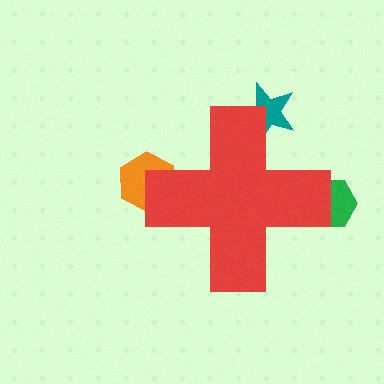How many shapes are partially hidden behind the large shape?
3 shapes are partially hidden.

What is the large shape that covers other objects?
A red cross.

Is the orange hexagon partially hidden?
Yes, the orange hexagon is partially hidden behind the red cross.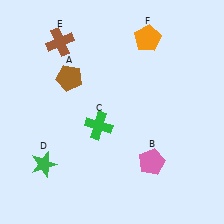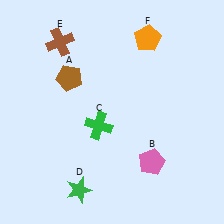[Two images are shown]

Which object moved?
The green star (D) moved right.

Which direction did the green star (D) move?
The green star (D) moved right.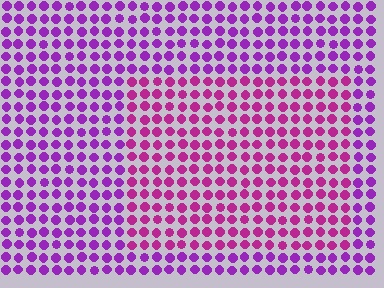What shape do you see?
I see a rectangle.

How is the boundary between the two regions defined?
The boundary is defined purely by a slight shift in hue (about 30 degrees). Spacing, size, and orientation are identical on both sides.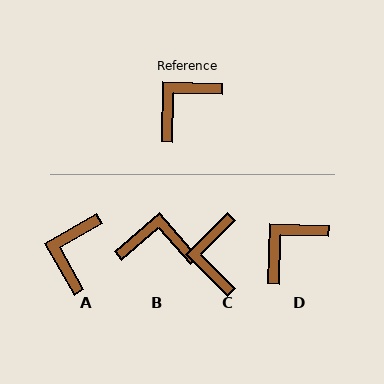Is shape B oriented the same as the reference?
No, it is off by about 48 degrees.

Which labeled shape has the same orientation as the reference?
D.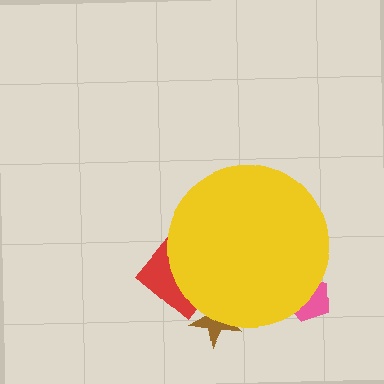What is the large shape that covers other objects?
A yellow circle.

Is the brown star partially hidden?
Yes, the brown star is partially hidden behind the yellow circle.